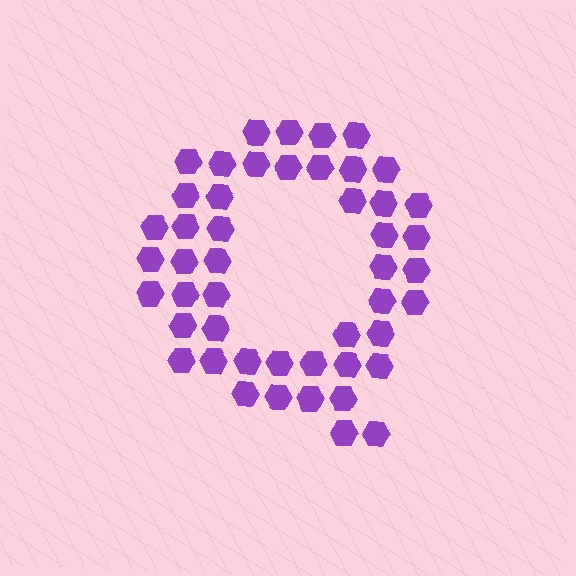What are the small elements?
The small elements are hexagons.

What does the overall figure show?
The overall figure shows the letter Q.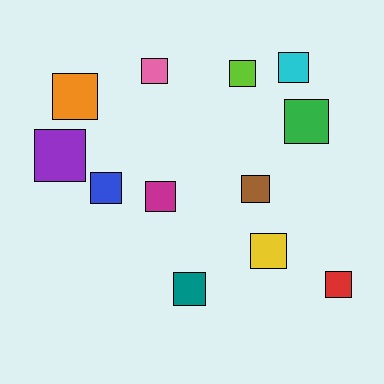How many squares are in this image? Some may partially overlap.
There are 12 squares.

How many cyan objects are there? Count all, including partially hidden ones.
There is 1 cyan object.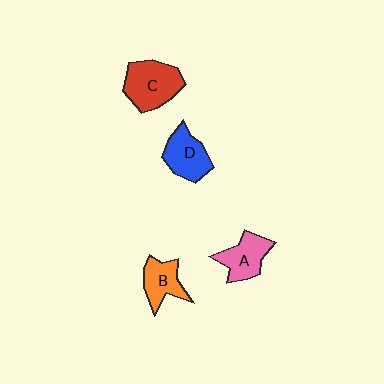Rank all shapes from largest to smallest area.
From largest to smallest: C (red), D (blue), A (pink), B (orange).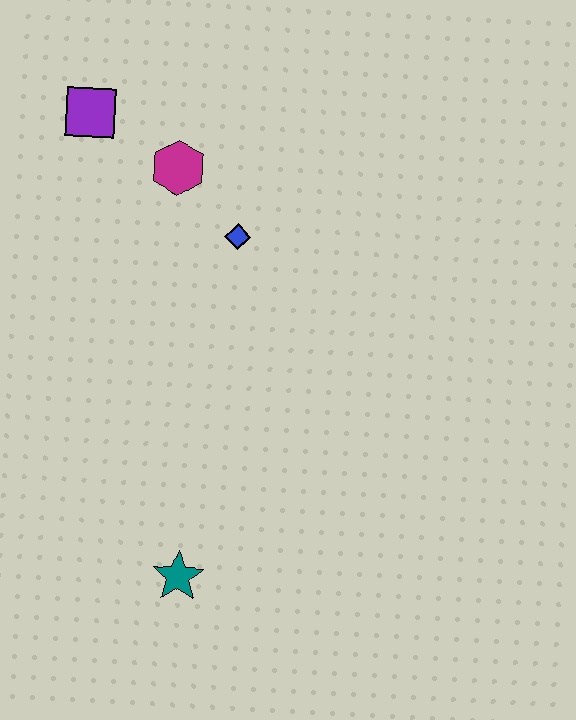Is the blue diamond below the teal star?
No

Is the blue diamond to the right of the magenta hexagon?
Yes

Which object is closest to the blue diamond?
The magenta hexagon is closest to the blue diamond.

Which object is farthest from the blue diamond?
The teal star is farthest from the blue diamond.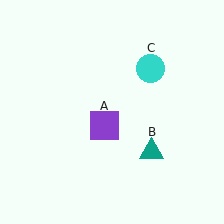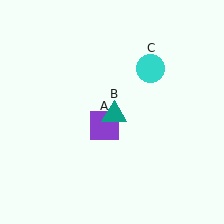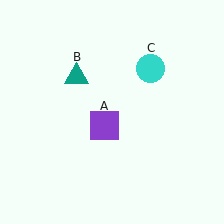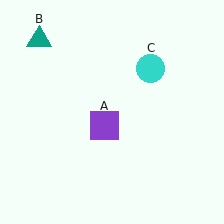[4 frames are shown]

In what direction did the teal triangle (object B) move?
The teal triangle (object B) moved up and to the left.